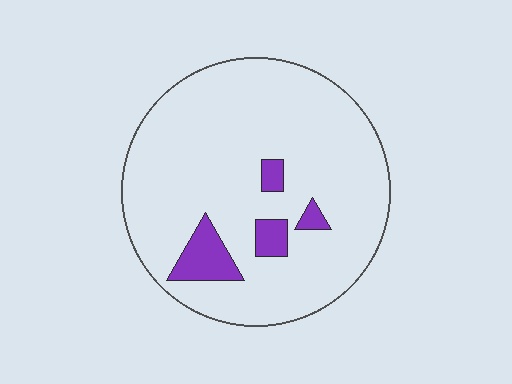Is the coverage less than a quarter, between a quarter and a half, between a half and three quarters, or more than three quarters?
Less than a quarter.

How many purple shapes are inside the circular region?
4.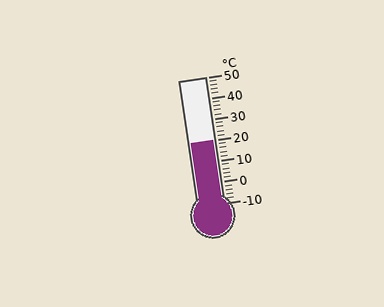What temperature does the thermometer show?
The thermometer shows approximately 20°C.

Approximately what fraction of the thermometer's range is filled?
The thermometer is filled to approximately 50% of its range.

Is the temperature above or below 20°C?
The temperature is at 20°C.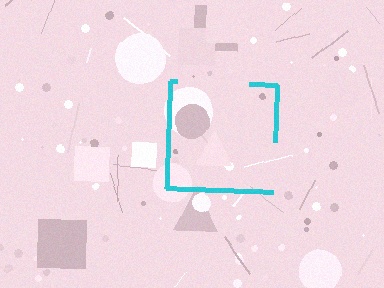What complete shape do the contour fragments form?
The contour fragments form a square.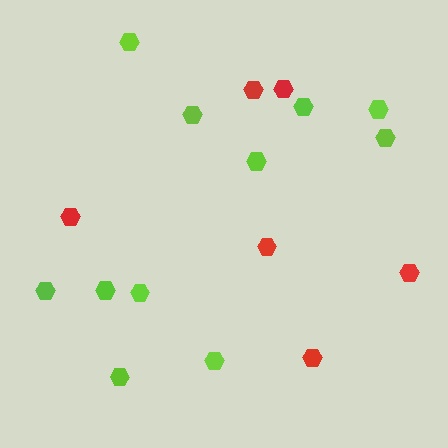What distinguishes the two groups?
There are 2 groups: one group of red hexagons (6) and one group of lime hexagons (11).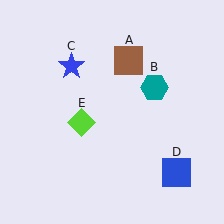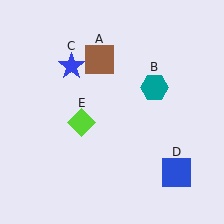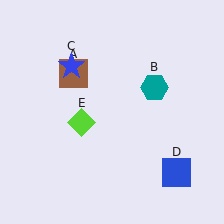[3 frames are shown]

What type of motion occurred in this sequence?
The brown square (object A) rotated counterclockwise around the center of the scene.